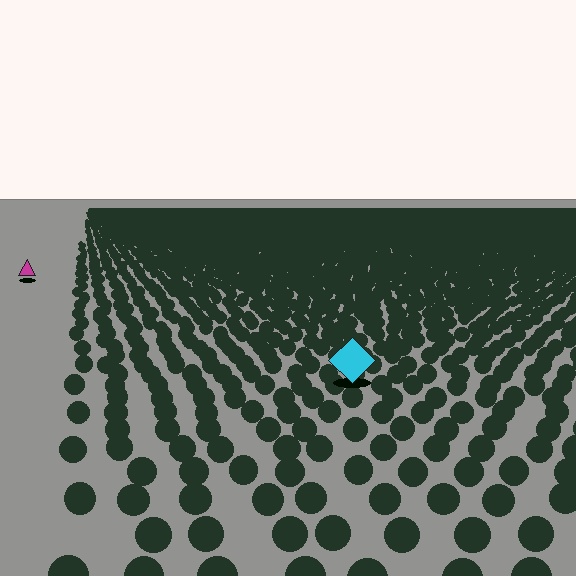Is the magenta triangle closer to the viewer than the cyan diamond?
No. The cyan diamond is closer — you can tell from the texture gradient: the ground texture is coarser near it.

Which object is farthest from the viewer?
The magenta triangle is farthest from the viewer. It appears smaller and the ground texture around it is denser.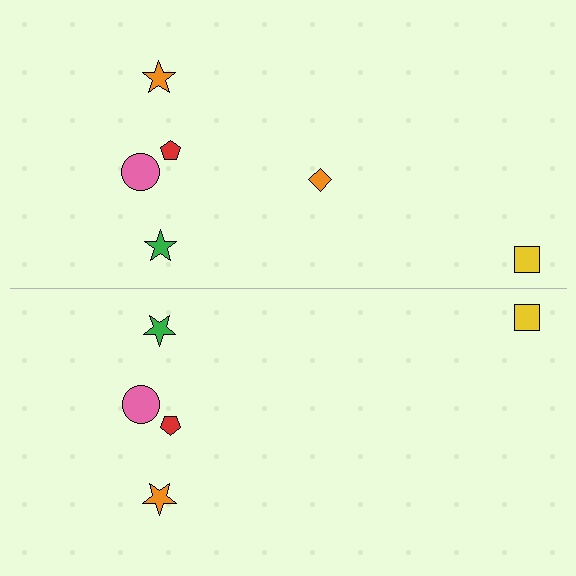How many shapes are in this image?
There are 11 shapes in this image.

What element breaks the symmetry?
A orange diamond is missing from the bottom side.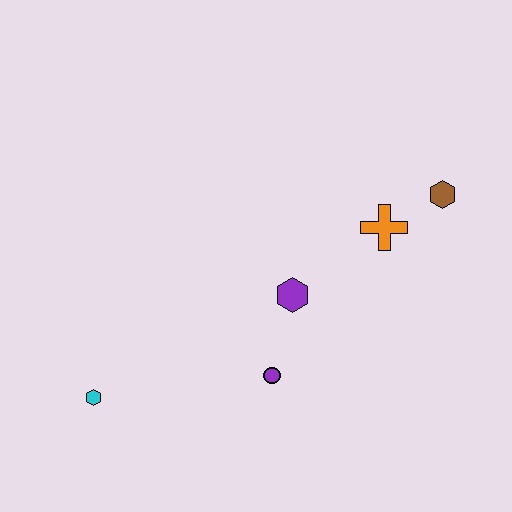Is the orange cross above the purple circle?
Yes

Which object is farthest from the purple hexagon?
The cyan hexagon is farthest from the purple hexagon.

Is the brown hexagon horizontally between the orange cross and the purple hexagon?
No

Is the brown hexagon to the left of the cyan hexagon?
No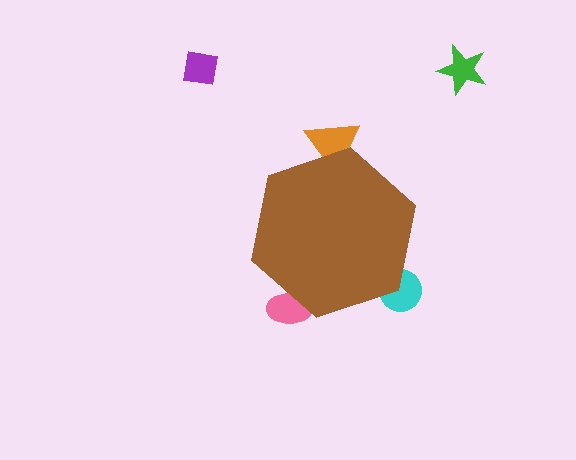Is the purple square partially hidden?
No, the purple square is fully visible.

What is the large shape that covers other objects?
A brown hexagon.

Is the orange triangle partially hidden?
Yes, the orange triangle is partially hidden behind the brown hexagon.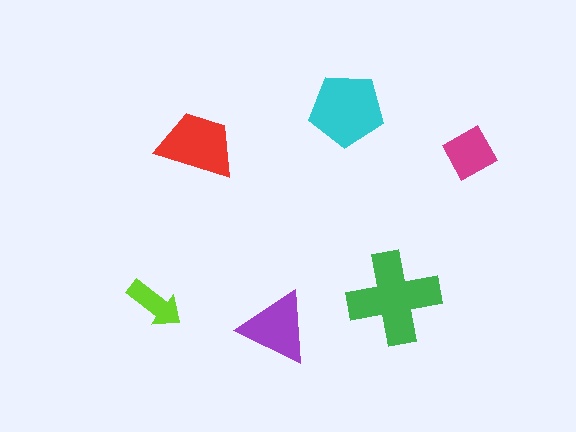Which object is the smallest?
The lime arrow.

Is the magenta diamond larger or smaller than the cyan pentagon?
Smaller.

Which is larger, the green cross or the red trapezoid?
The green cross.